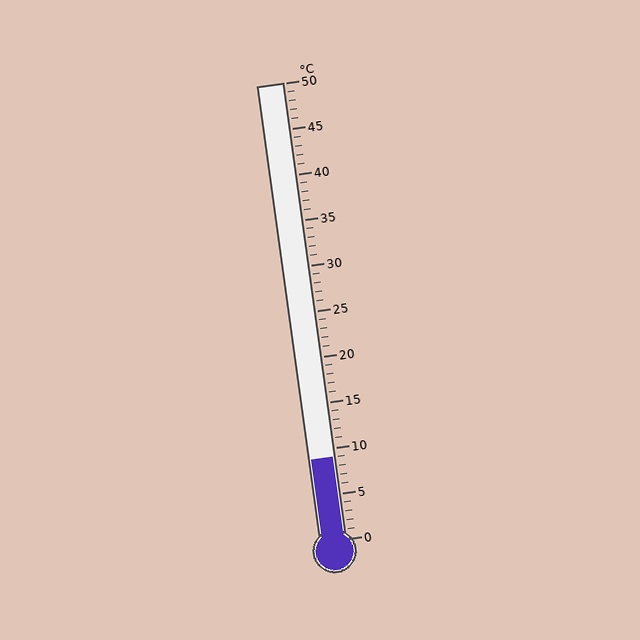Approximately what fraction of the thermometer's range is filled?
The thermometer is filled to approximately 20% of its range.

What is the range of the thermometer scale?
The thermometer scale ranges from 0°C to 50°C.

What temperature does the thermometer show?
The thermometer shows approximately 9°C.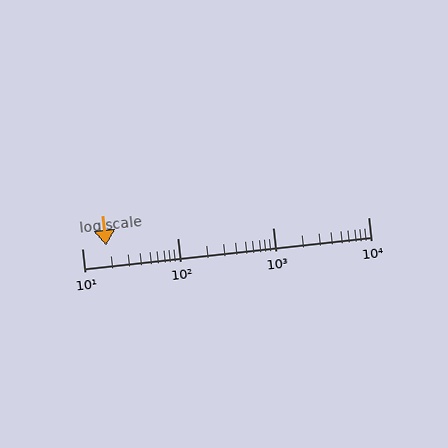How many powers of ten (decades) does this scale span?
The scale spans 3 decades, from 10 to 10000.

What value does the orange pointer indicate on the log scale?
The pointer indicates approximately 18.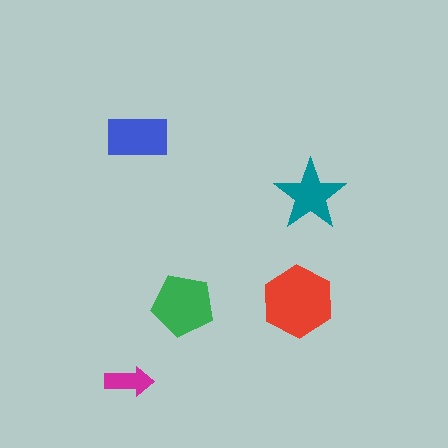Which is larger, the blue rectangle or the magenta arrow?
The blue rectangle.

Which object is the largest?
The red hexagon.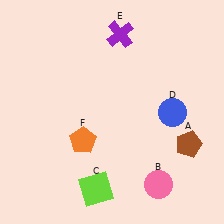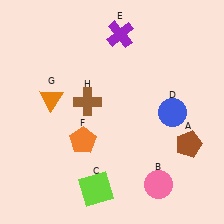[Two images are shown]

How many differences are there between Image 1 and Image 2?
There are 2 differences between the two images.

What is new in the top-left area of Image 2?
A brown cross (H) was added in the top-left area of Image 2.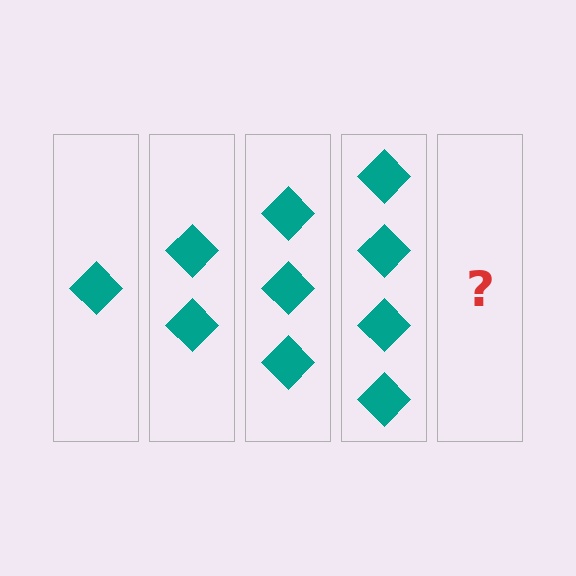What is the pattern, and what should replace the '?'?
The pattern is that each step adds one more diamond. The '?' should be 5 diamonds.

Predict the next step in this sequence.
The next step is 5 diamonds.